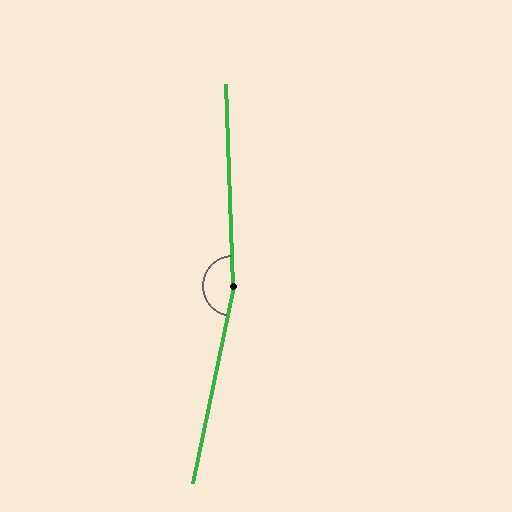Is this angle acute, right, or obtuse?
It is obtuse.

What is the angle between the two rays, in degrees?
Approximately 167 degrees.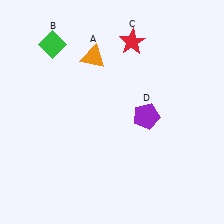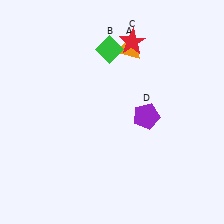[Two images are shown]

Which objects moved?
The objects that moved are: the orange triangle (A), the green diamond (B).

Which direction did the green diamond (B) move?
The green diamond (B) moved right.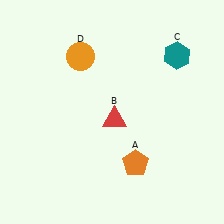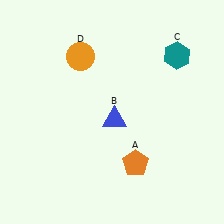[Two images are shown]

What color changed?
The triangle (B) changed from red in Image 1 to blue in Image 2.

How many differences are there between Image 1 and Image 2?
There is 1 difference between the two images.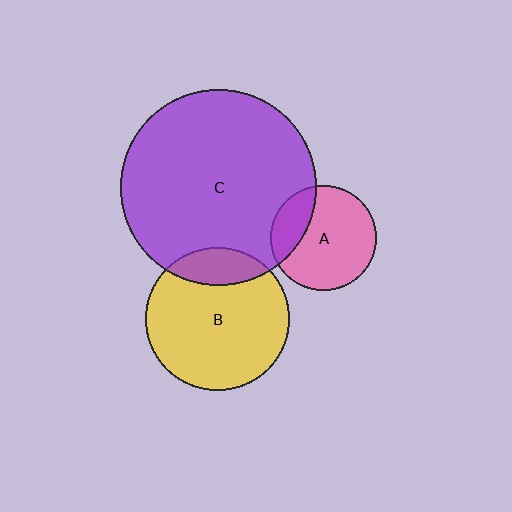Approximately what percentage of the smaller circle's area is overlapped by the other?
Approximately 15%.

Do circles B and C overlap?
Yes.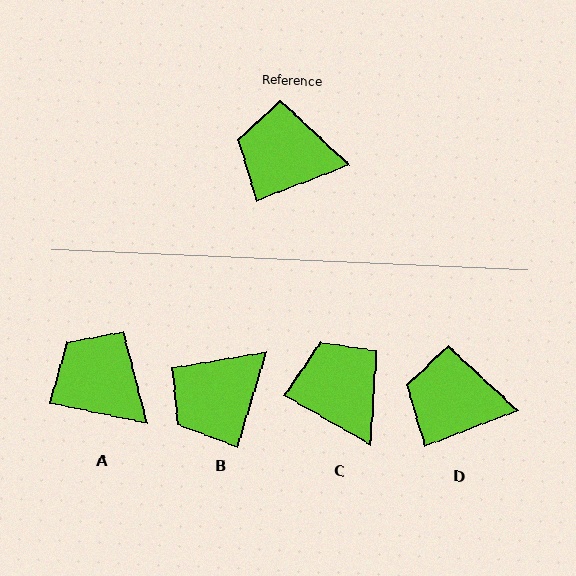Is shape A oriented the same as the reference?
No, it is off by about 33 degrees.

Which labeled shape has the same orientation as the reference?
D.